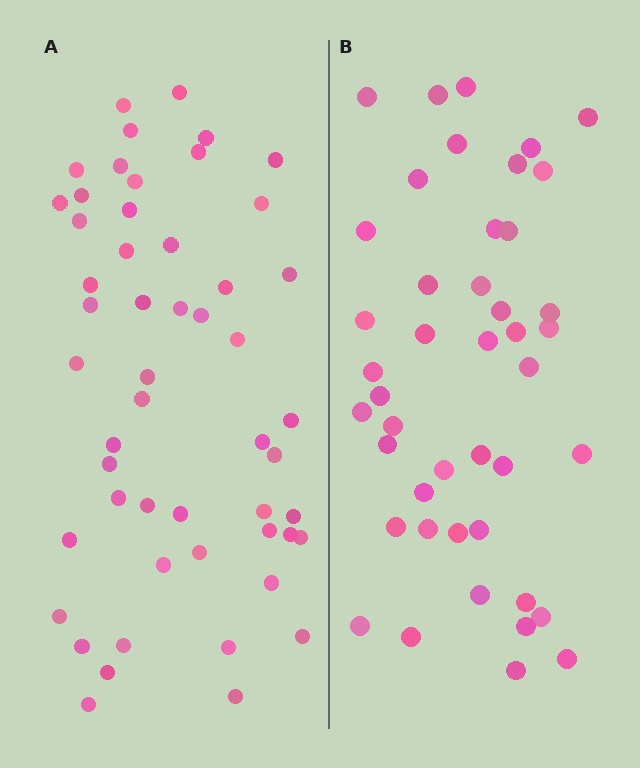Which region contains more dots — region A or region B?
Region A (the left region) has more dots.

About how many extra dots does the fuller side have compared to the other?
Region A has roughly 8 or so more dots than region B.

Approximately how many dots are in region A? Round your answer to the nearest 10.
About 50 dots. (The exact count is 52, which rounds to 50.)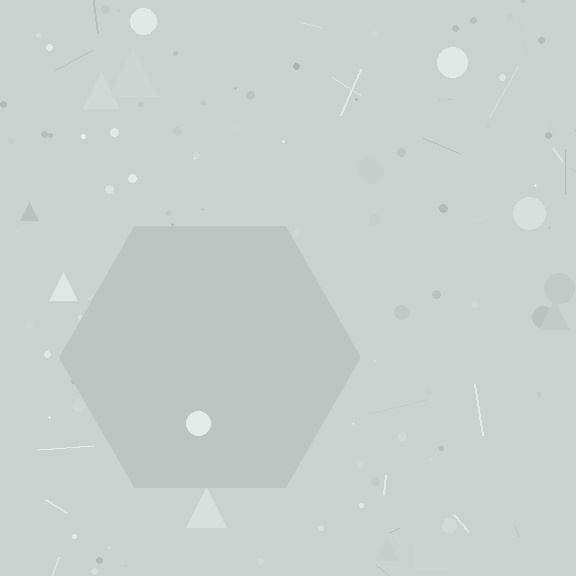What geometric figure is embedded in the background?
A hexagon is embedded in the background.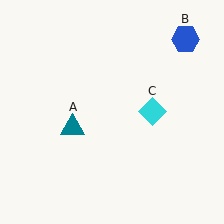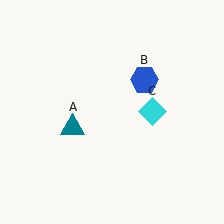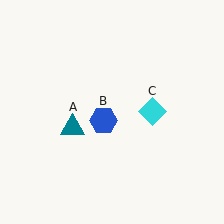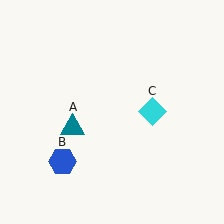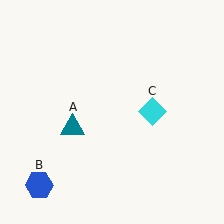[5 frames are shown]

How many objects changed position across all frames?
1 object changed position: blue hexagon (object B).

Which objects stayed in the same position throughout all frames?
Teal triangle (object A) and cyan diamond (object C) remained stationary.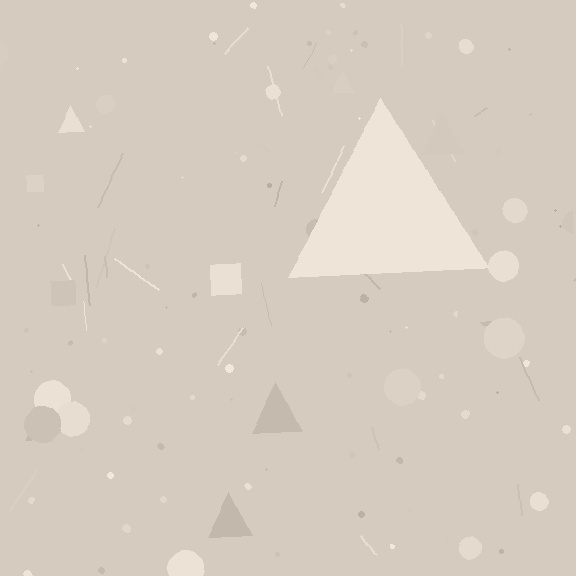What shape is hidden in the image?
A triangle is hidden in the image.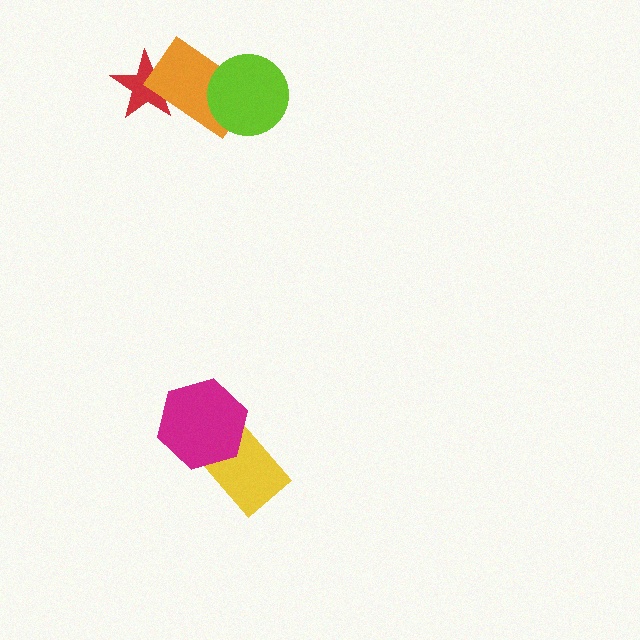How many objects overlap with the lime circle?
1 object overlaps with the lime circle.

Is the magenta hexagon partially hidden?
No, no other shape covers it.